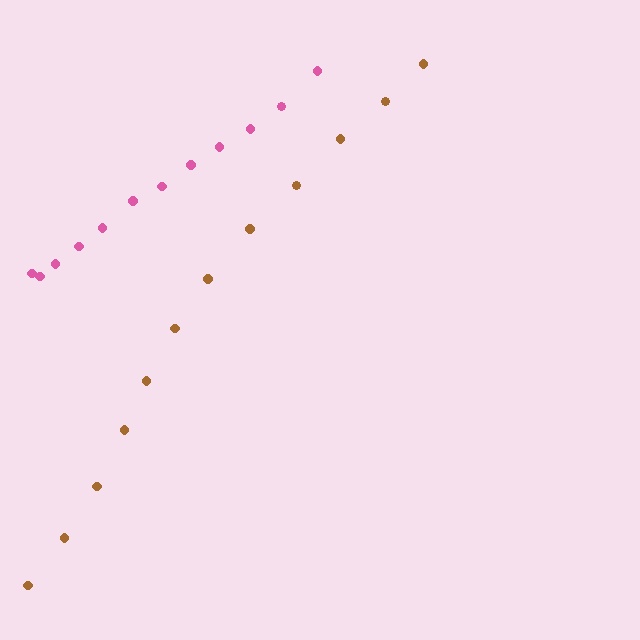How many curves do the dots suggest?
There are 2 distinct paths.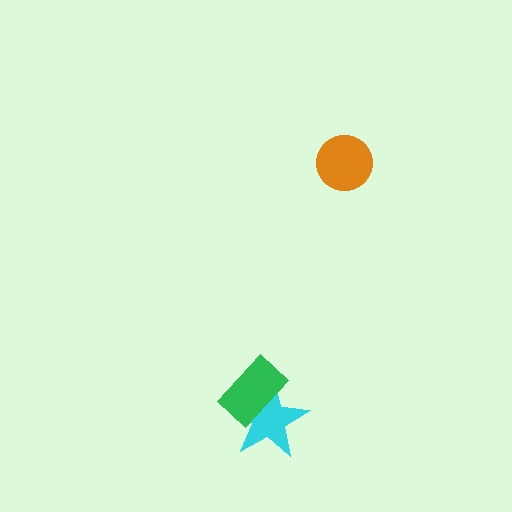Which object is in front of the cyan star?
The green rectangle is in front of the cyan star.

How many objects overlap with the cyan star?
1 object overlaps with the cyan star.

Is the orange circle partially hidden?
No, no other shape covers it.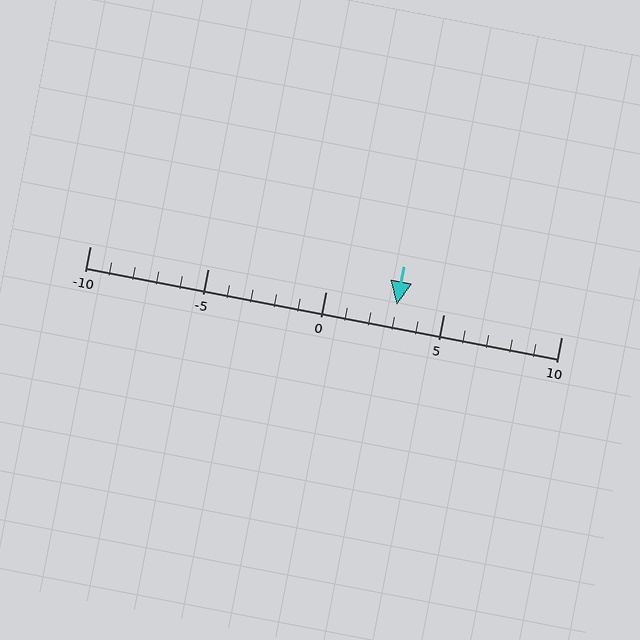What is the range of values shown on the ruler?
The ruler shows values from -10 to 10.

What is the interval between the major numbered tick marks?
The major tick marks are spaced 5 units apart.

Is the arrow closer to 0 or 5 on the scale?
The arrow is closer to 5.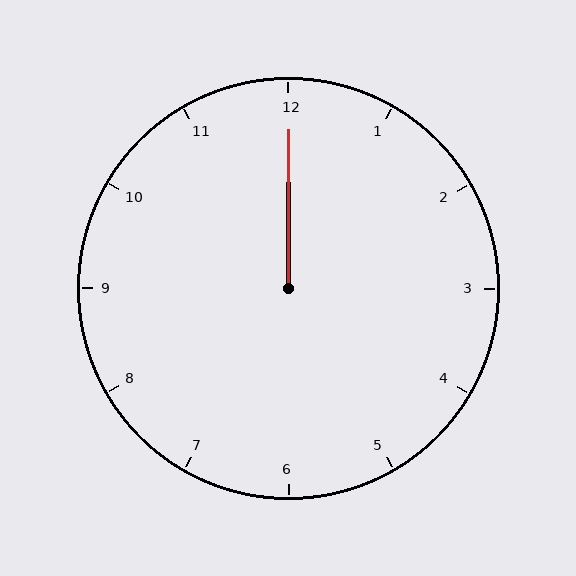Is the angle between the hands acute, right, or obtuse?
It is acute.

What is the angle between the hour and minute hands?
Approximately 0 degrees.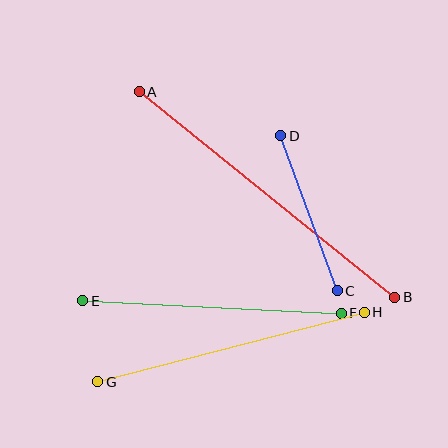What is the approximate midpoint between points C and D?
The midpoint is at approximately (309, 213) pixels.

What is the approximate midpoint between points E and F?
The midpoint is at approximately (212, 307) pixels.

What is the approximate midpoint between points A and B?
The midpoint is at approximately (267, 194) pixels.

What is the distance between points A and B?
The distance is approximately 328 pixels.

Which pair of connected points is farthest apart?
Points A and B are farthest apart.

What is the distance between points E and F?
The distance is approximately 259 pixels.